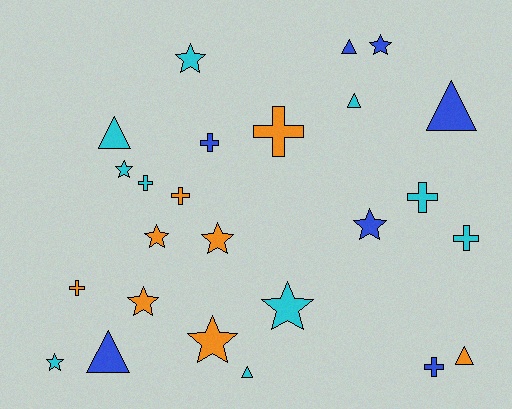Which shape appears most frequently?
Star, with 10 objects.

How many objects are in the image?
There are 25 objects.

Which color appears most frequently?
Cyan, with 10 objects.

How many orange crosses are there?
There are 3 orange crosses.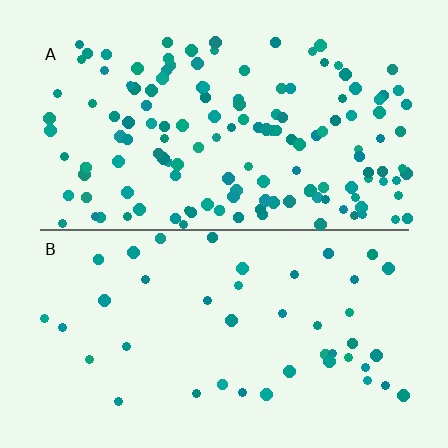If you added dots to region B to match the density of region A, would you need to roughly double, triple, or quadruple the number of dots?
Approximately triple.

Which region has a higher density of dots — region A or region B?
A (the top).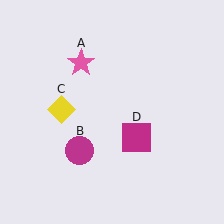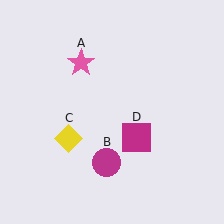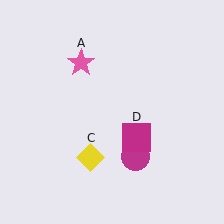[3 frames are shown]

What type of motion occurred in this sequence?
The magenta circle (object B), yellow diamond (object C) rotated counterclockwise around the center of the scene.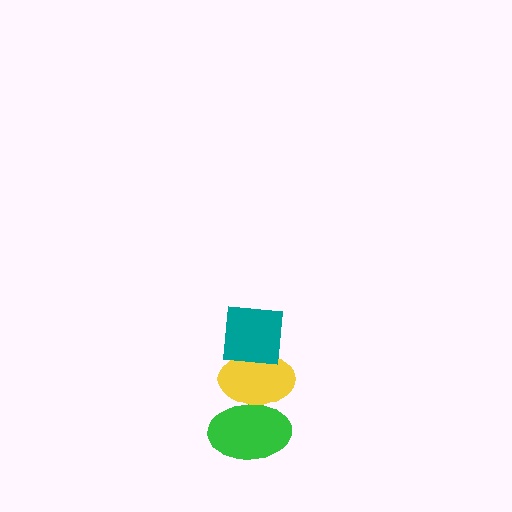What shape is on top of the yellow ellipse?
The teal square is on top of the yellow ellipse.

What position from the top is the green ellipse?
The green ellipse is 3rd from the top.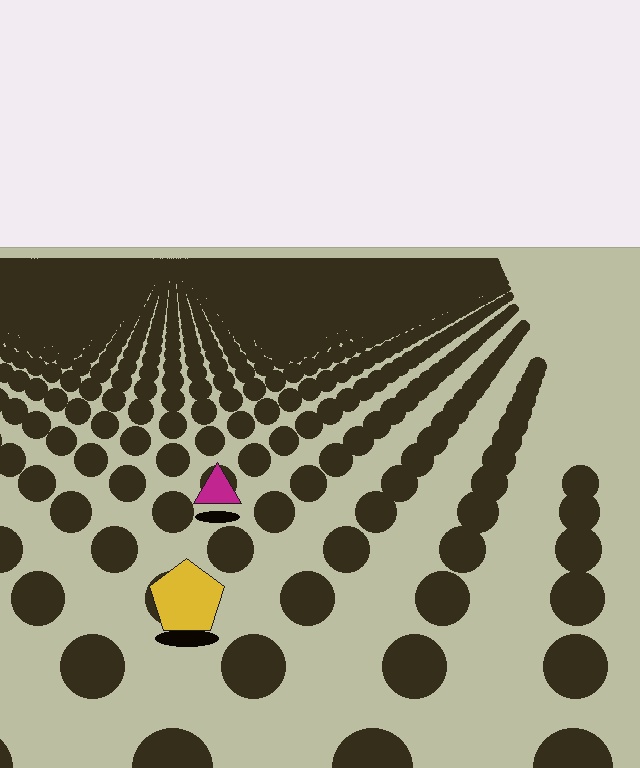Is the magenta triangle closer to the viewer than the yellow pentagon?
No. The yellow pentagon is closer — you can tell from the texture gradient: the ground texture is coarser near it.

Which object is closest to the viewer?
The yellow pentagon is closest. The texture marks near it are larger and more spread out.